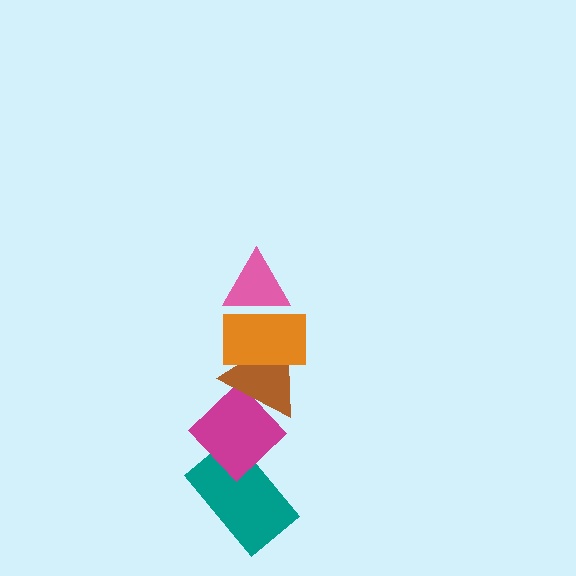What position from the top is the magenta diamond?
The magenta diamond is 4th from the top.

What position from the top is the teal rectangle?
The teal rectangle is 5th from the top.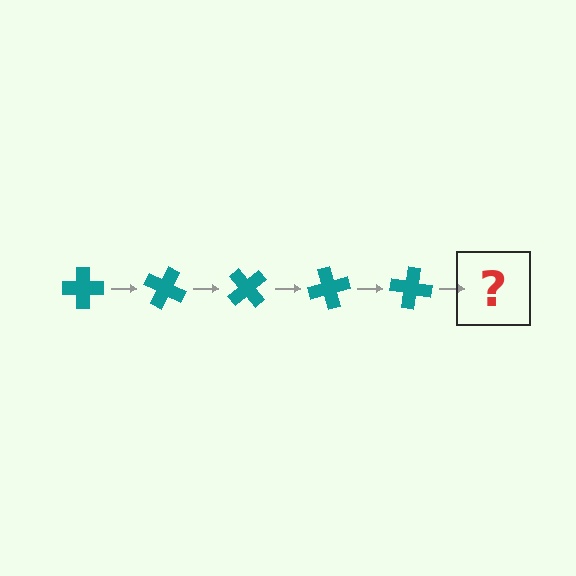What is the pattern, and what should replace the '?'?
The pattern is that the cross rotates 25 degrees each step. The '?' should be a teal cross rotated 125 degrees.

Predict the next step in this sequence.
The next step is a teal cross rotated 125 degrees.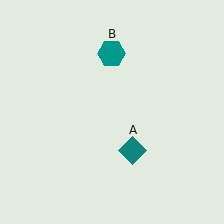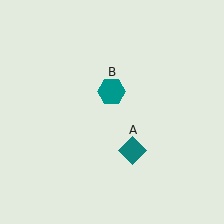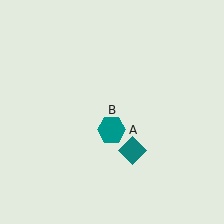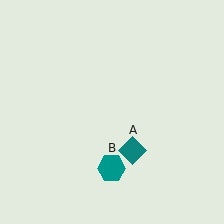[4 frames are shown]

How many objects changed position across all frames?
1 object changed position: teal hexagon (object B).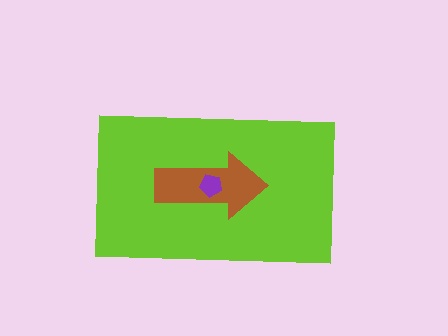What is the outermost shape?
The lime rectangle.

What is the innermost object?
The purple pentagon.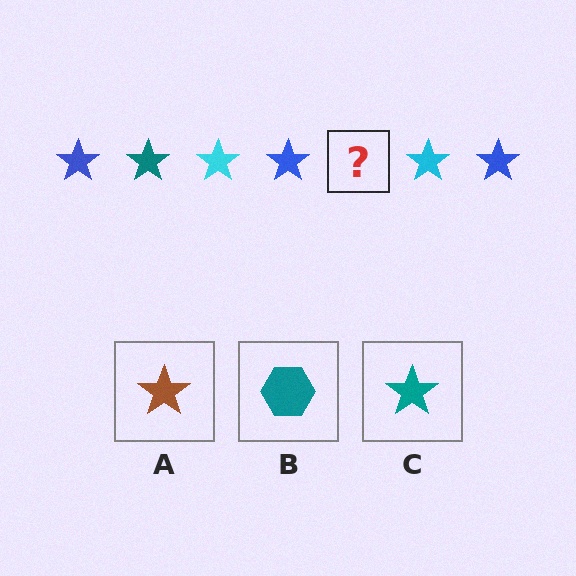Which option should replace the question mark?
Option C.